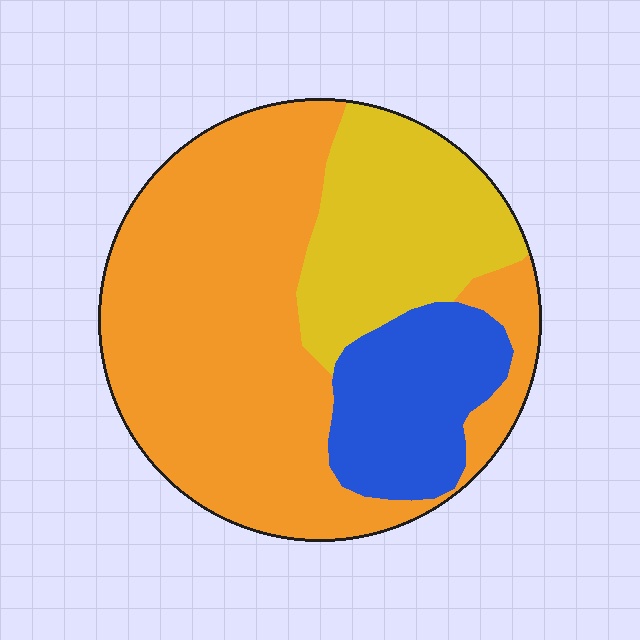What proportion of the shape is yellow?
Yellow takes up about one quarter (1/4) of the shape.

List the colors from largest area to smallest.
From largest to smallest: orange, yellow, blue.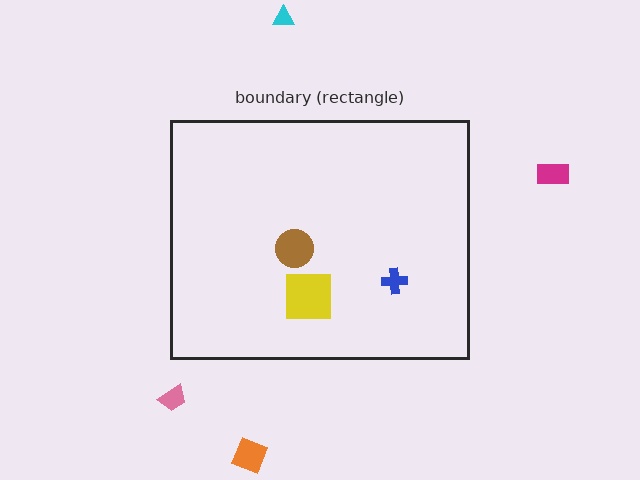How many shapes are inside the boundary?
3 inside, 4 outside.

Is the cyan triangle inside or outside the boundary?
Outside.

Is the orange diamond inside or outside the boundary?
Outside.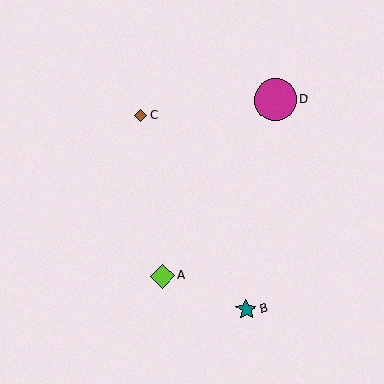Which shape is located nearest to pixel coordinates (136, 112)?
The brown diamond (labeled C) at (141, 116) is nearest to that location.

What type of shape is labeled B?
Shape B is a teal star.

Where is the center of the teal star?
The center of the teal star is at (246, 309).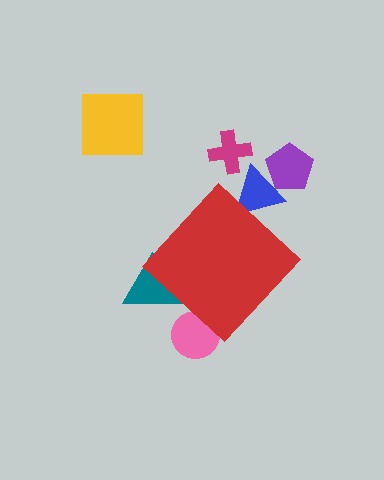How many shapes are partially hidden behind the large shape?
3 shapes are partially hidden.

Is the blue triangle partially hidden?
Yes, the blue triangle is partially hidden behind the red diamond.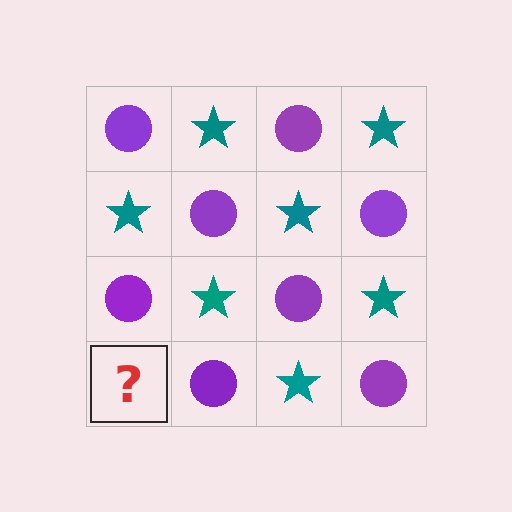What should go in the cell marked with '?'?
The missing cell should contain a teal star.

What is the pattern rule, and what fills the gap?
The rule is that it alternates purple circle and teal star in a checkerboard pattern. The gap should be filled with a teal star.